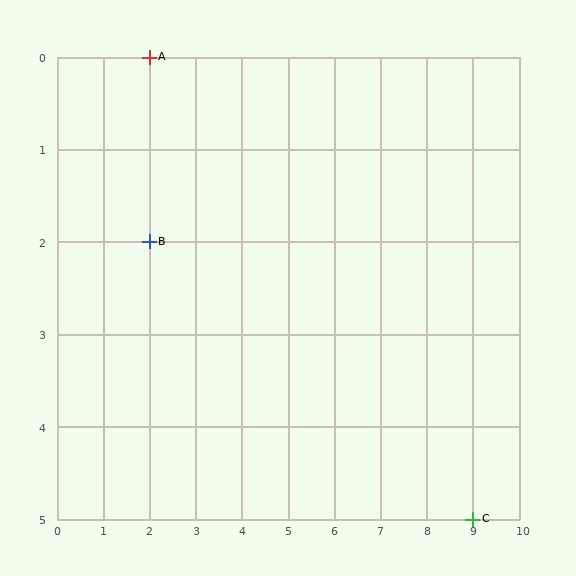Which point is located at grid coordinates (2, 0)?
Point A is at (2, 0).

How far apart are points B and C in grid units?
Points B and C are 7 columns and 3 rows apart (about 7.6 grid units diagonally).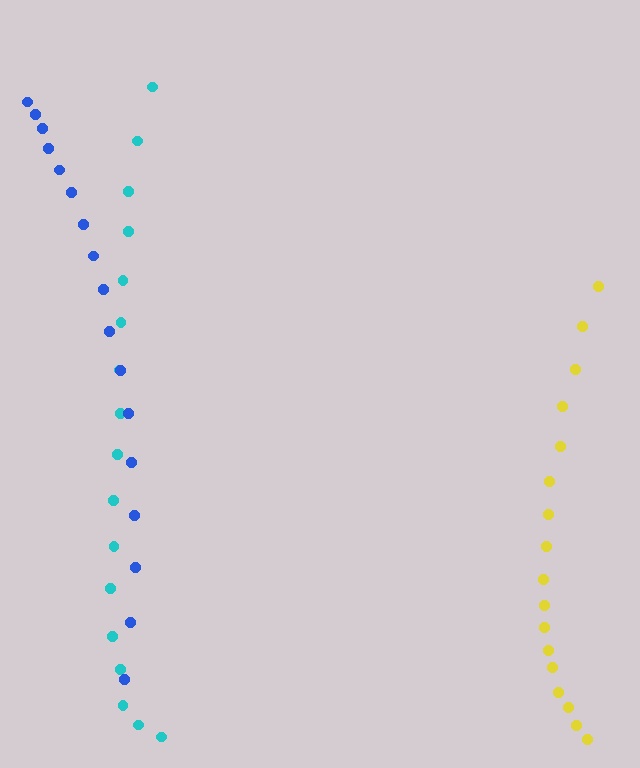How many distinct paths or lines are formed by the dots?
There are 3 distinct paths.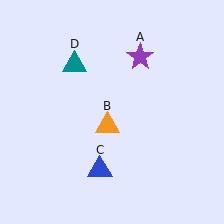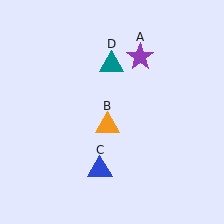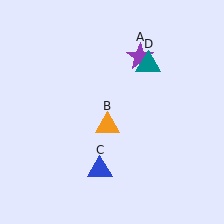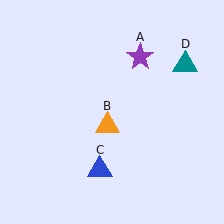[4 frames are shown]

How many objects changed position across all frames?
1 object changed position: teal triangle (object D).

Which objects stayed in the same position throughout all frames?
Purple star (object A) and orange triangle (object B) and blue triangle (object C) remained stationary.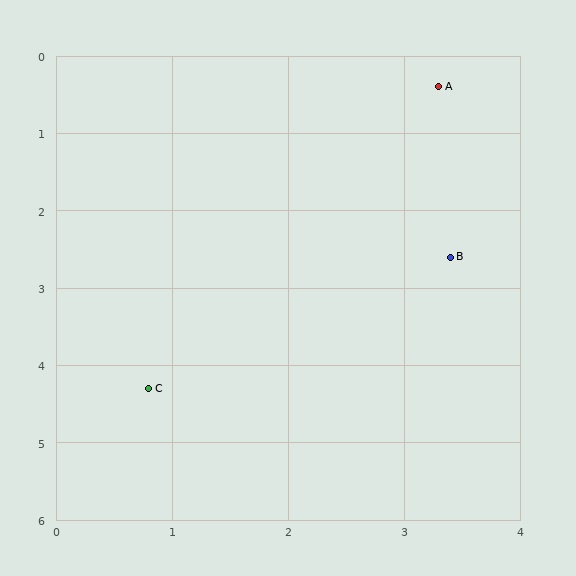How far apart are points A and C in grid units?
Points A and C are about 4.6 grid units apart.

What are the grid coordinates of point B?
Point B is at approximately (3.4, 2.6).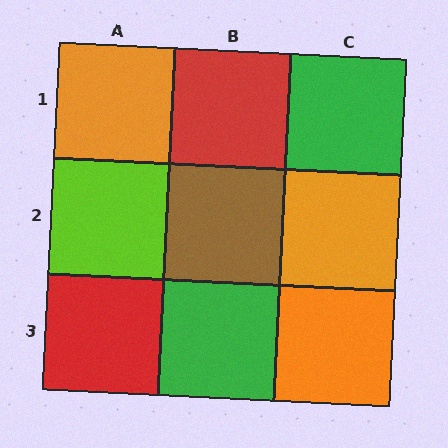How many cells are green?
2 cells are green.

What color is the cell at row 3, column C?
Orange.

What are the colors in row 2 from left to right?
Lime, brown, orange.